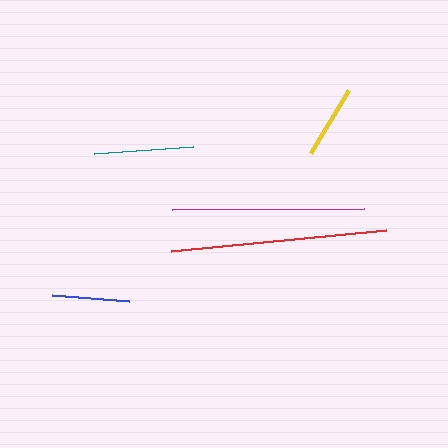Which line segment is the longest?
The red line is the longest at approximately 216 pixels.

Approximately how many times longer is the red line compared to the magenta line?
The red line is approximately 1.1 times the length of the magenta line.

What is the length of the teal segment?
The teal segment is approximately 98 pixels long.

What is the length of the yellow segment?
The yellow segment is approximately 73 pixels long.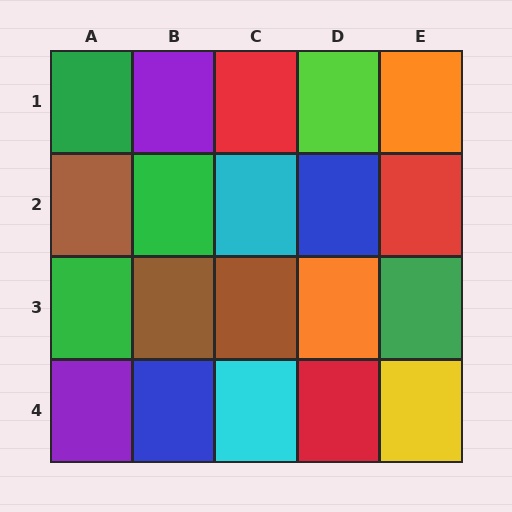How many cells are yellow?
1 cell is yellow.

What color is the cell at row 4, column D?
Red.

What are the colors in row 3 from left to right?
Green, brown, brown, orange, green.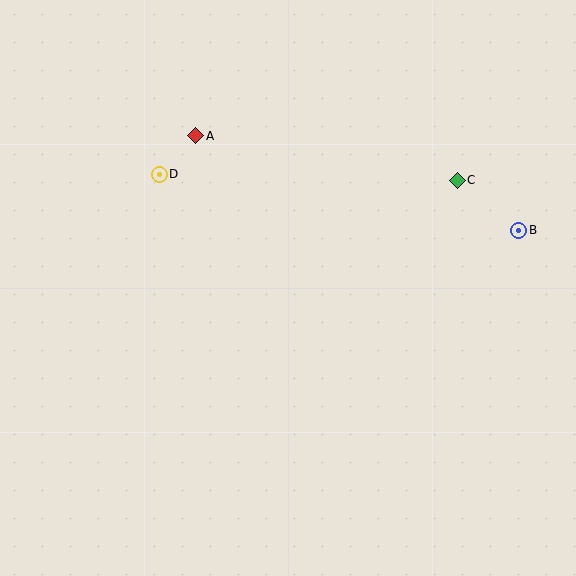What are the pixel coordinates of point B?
Point B is at (519, 230).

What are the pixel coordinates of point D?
Point D is at (159, 174).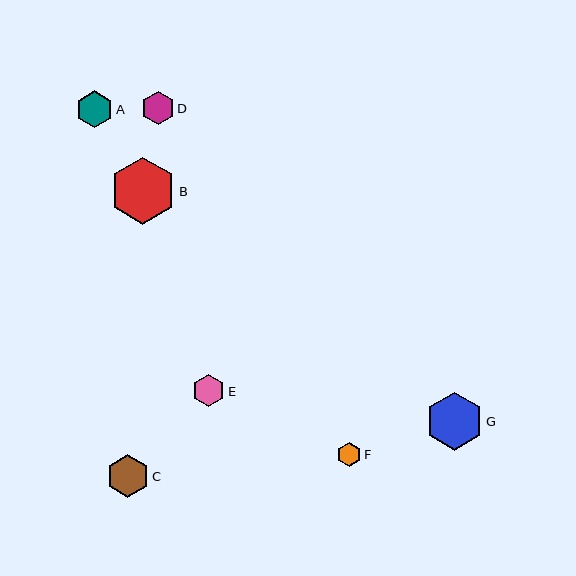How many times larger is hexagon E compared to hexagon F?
Hexagon E is approximately 1.3 times the size of hexagon F.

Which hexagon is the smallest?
Hexagon F is the smallest with a size of approximately 24 pixels.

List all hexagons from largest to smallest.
From largest to smallest: B, G, C, A, D, E, F.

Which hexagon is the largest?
Hexagon B is the largest with a size of approximately 67 pixels.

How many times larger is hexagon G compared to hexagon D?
Hexagon G is approximately 1.8 times the size of hexagon D.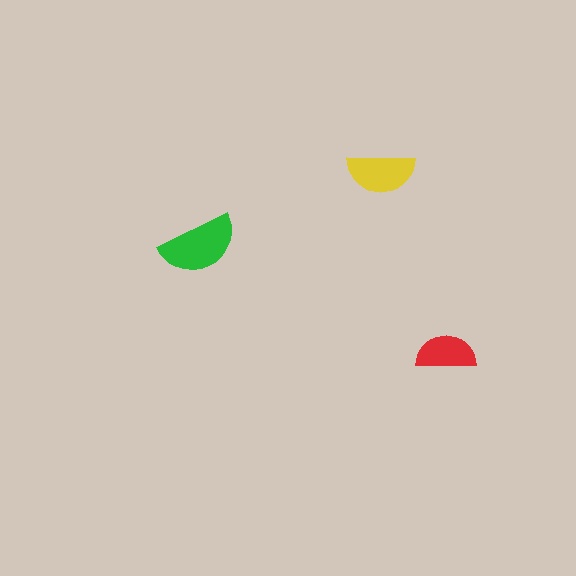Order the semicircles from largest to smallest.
the green one, the yellow one, the red one.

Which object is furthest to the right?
The red semicircle is rightmost.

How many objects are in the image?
There are 3 objects in the image.